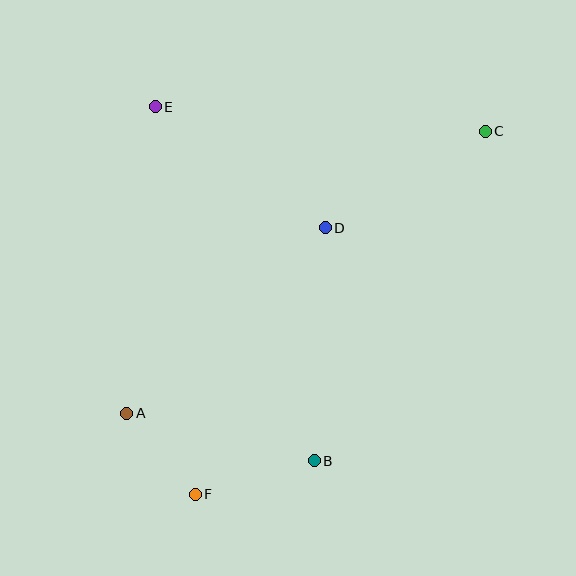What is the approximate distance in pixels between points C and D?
The distance between C and D is approximately 187 pixels.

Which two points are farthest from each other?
Points C and F are farthest from each other.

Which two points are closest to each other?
Points A and F are closest to each other.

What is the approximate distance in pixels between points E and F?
The distance between E and F is approximately 390 pixels.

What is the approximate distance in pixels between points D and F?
The distance between D and F is approximately 296 pixels.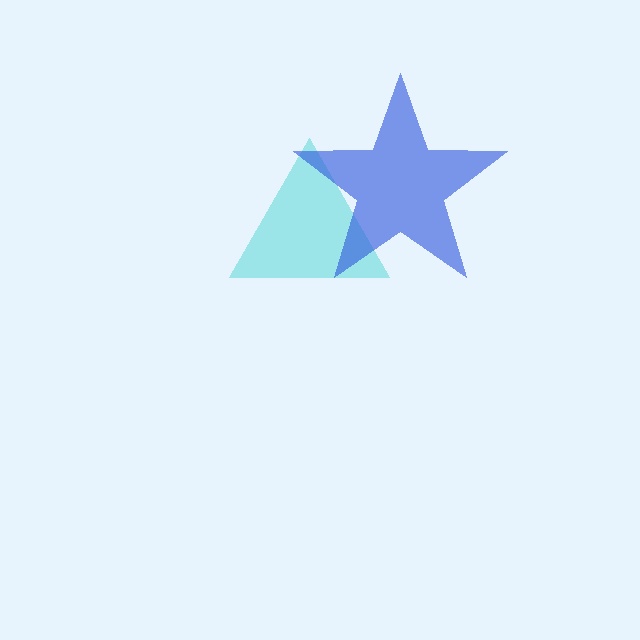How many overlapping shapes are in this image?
There are 2 overlapping shapes in the image.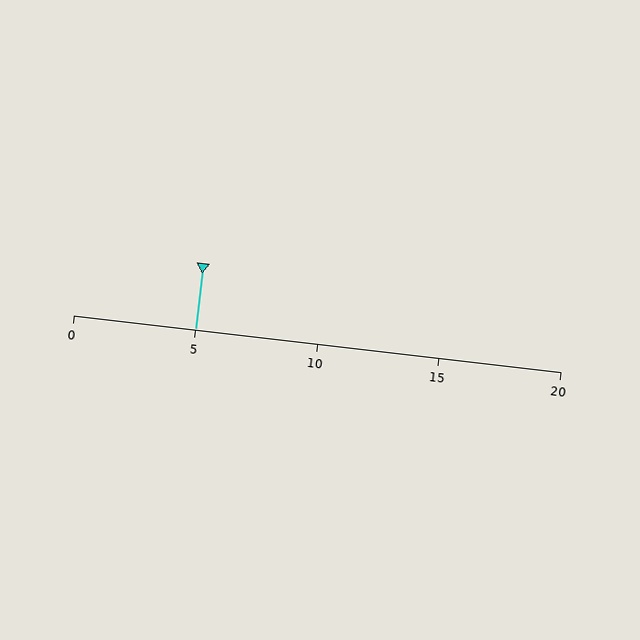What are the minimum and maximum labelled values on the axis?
The axis runs from 0 to 20.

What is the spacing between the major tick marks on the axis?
The major ticks are spaced 5 apart.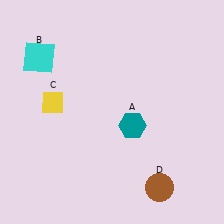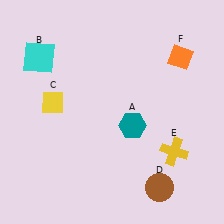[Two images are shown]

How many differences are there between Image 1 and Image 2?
There are 2 differences between the two images.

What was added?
A yellow cross (E), an orange diamond (F) were added in Image 2.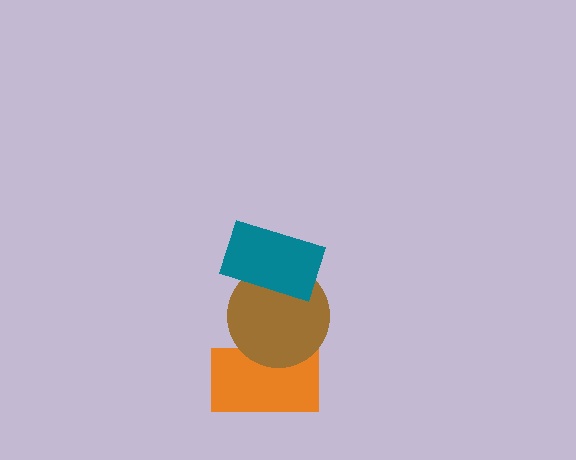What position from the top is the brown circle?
The brown circle is 2nd from the top.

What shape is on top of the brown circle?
The teal rectangle is on top of the brown circle.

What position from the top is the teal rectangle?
The teal rectangle is 1st from the top.